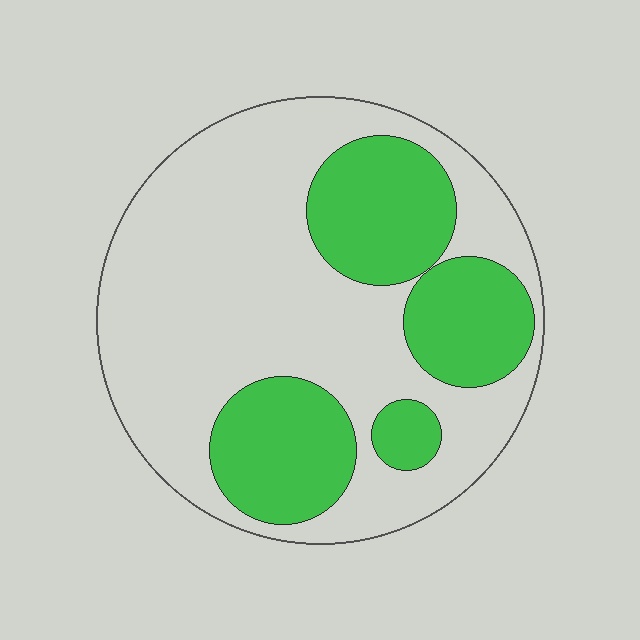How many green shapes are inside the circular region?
4.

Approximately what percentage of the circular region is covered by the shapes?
Approximately 35%.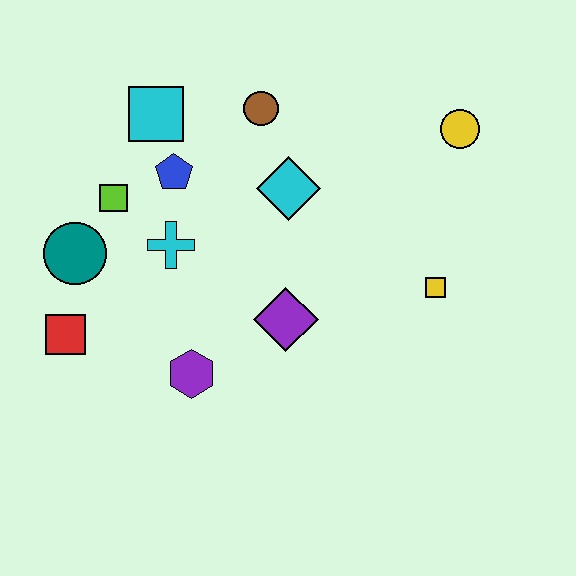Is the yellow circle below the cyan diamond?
No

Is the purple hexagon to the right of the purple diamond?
No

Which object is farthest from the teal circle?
The yellow circle is farthest from the teal circle.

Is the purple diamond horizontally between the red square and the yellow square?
Yes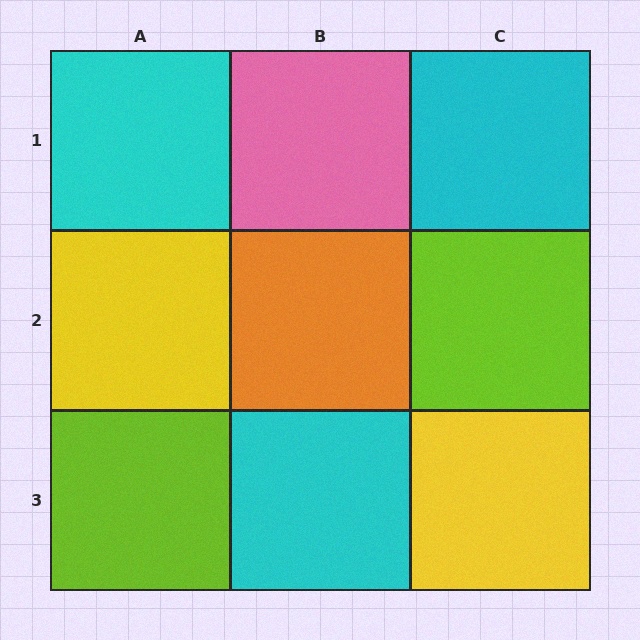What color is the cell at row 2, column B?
Orange.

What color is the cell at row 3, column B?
Cyan.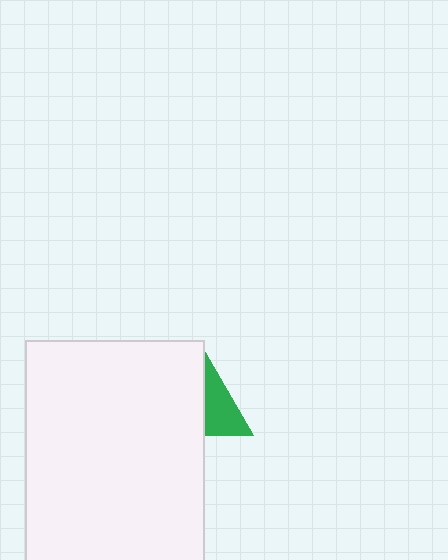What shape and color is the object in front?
The object in front is a white rectangle.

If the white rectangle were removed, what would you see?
You would see the complete green triangle.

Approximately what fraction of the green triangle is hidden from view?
Roughly 62% of the green triangle is hidden behind the white rectangle.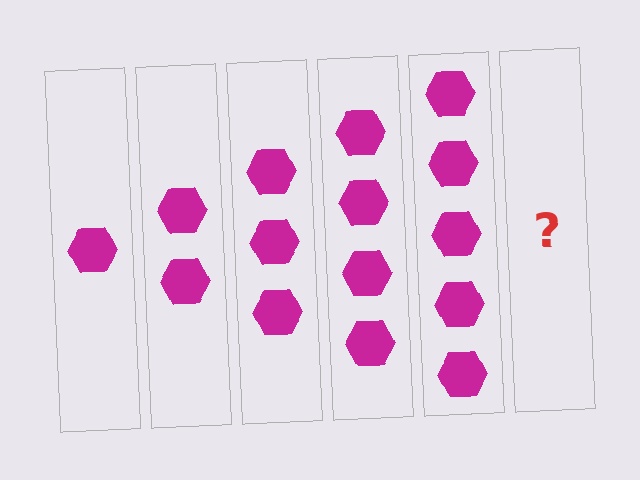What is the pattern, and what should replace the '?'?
The pattern is that each step adds one more hexagon. The '?' should be 6 hexagons.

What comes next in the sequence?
The next element should be 6 hexagons.